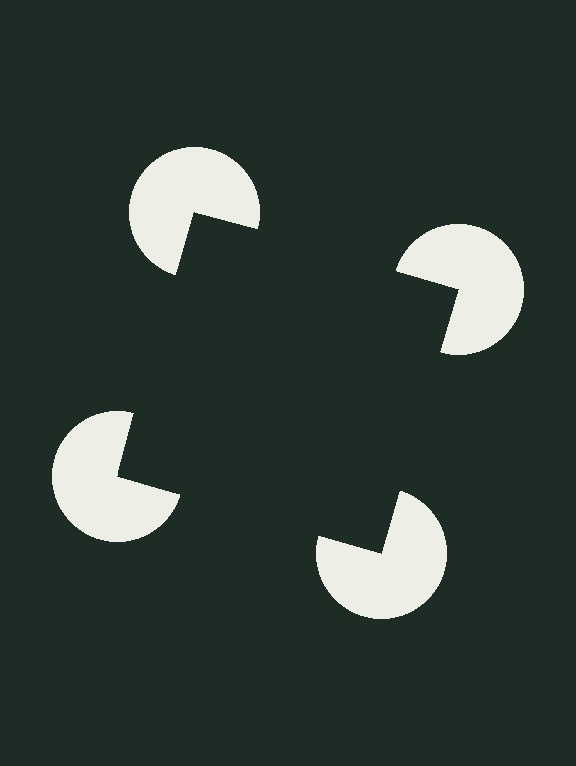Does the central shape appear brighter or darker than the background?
It typically appears slightly darker than the background, even though no actual brightness change is drawn.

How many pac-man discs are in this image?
There are 4 — one at each vertex of the illusory square.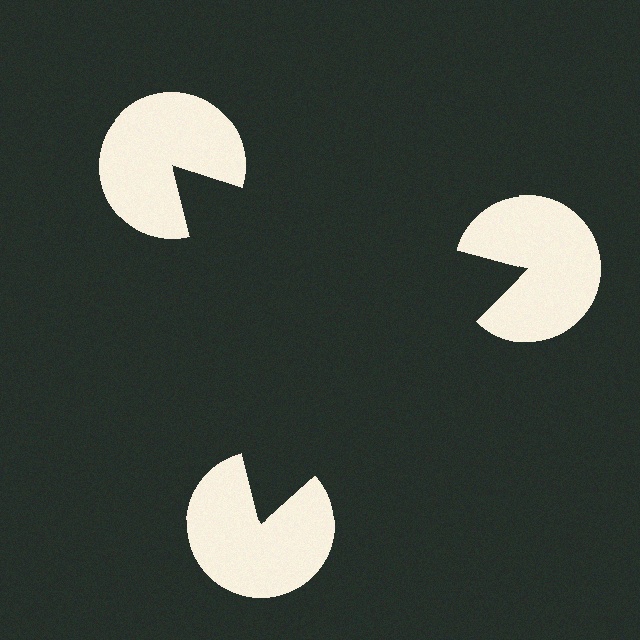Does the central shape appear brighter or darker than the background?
It typically appears slightly darker than the background, even though no actual brightness change is drawn.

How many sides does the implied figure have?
3 sides.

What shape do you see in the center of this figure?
An illusory triangle — its edges are inferred from the aligned wedge cuts in the pac-man discs, not physically drawn.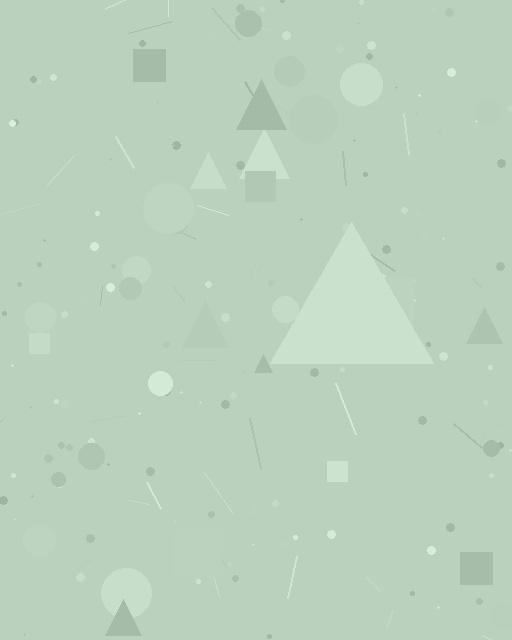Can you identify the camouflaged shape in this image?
The camouflaged shape is a triangle.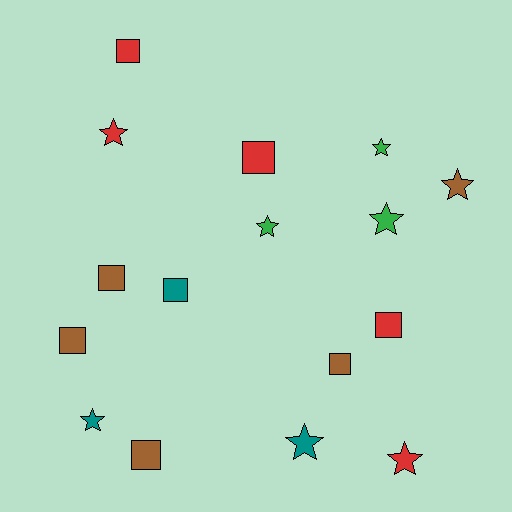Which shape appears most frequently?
Star, with 8 objects.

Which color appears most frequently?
Red, with 5 objects.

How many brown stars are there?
There is 1 brown star.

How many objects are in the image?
There are 16 objects.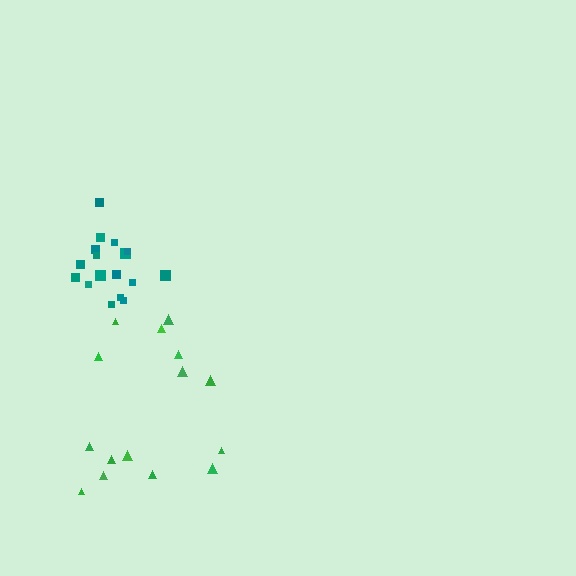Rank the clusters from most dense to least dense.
teal, green.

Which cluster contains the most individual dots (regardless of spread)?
Teal (17).